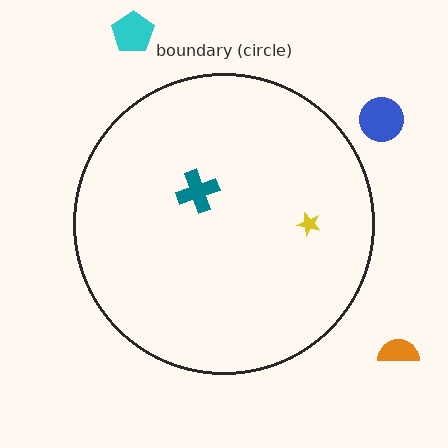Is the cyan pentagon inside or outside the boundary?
Outside.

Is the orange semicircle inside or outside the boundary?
Outside.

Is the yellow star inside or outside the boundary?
Inside.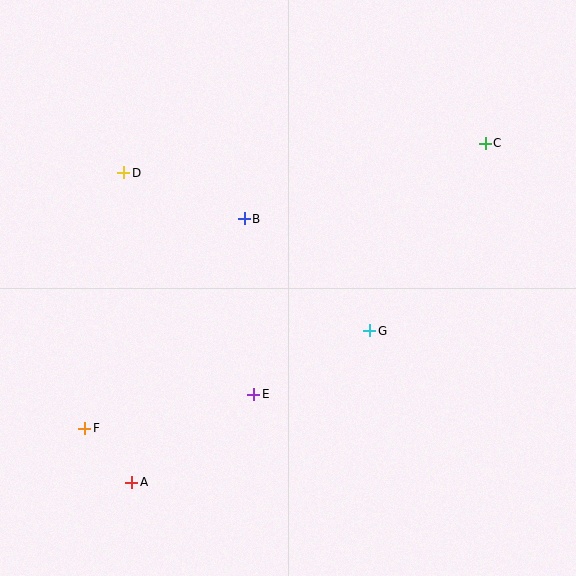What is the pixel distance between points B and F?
The distance between B and F is 263 pixels.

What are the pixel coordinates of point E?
Point E is at (254, 394).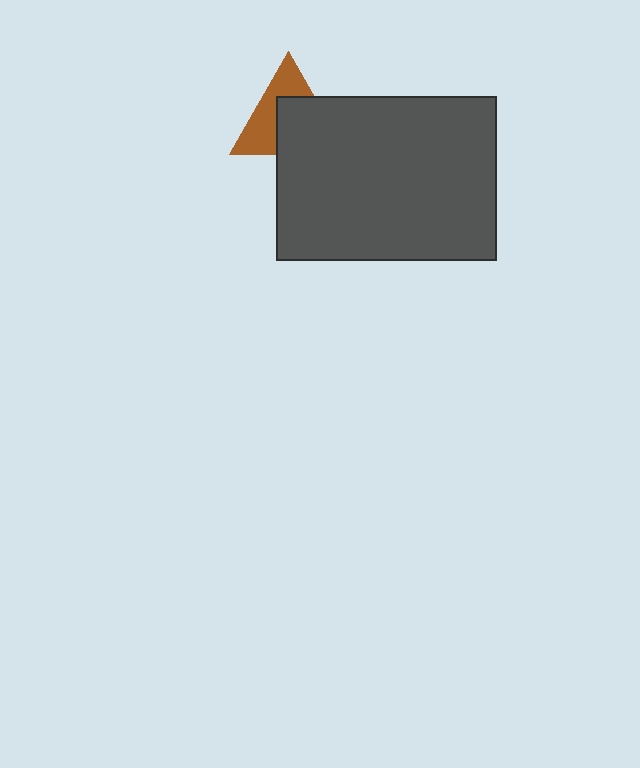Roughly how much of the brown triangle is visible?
About half of it is visible (roughly 47%).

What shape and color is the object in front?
The object in front is a dark gray rectangle.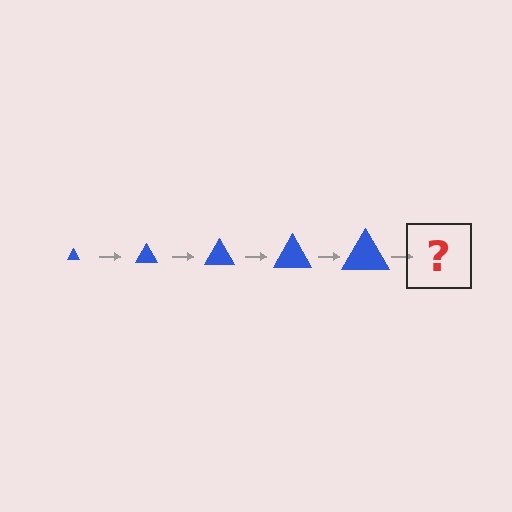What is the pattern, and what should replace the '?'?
The pattern is that the triangle gets progressively larger each step. The '?' should be a blue triangle, larger than the previous one.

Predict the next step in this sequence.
The next step is a blue triangle, larger than the previous one.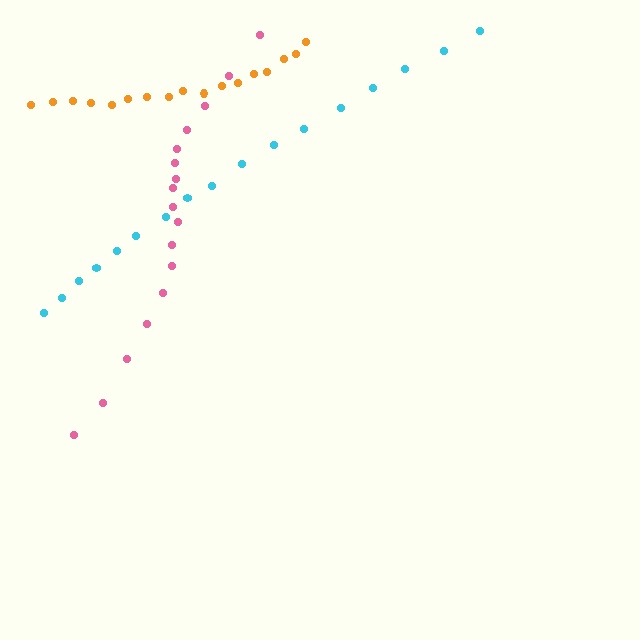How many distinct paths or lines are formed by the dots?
There are 3 distinct paths.